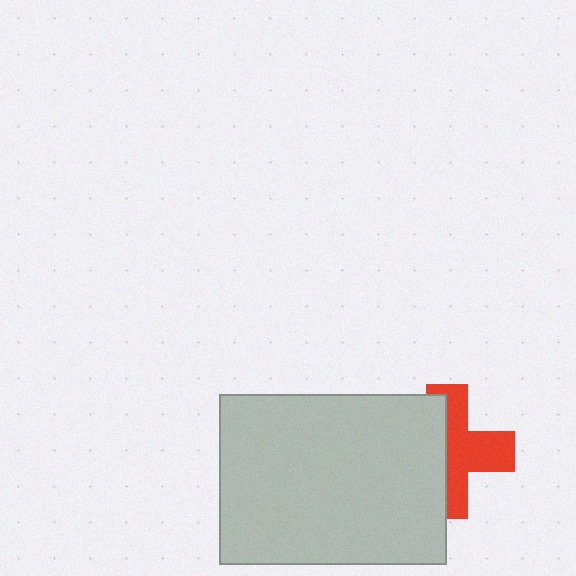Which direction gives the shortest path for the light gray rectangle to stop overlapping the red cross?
Moving left gives the shortest separation.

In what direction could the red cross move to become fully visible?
The red cross could move right. That would shift it out from behind the light gray rectangle entirely.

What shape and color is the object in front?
The object in front is a light gray rectangle.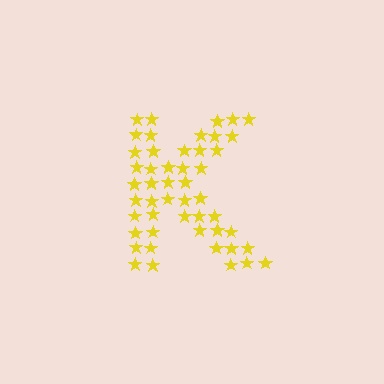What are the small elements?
The small elements are stars.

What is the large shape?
The large shape is the letter K.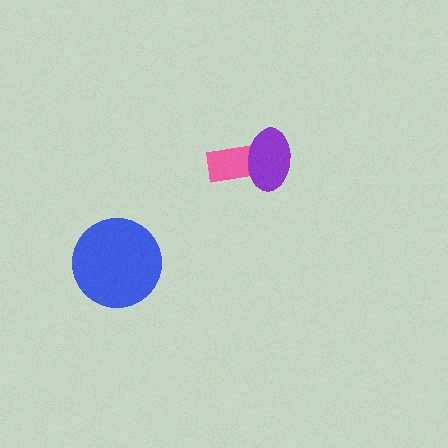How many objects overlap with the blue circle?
0 objects overlap with the blue circle.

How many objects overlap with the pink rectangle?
1 object overlaps with the pink rectangle.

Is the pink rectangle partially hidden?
Yes, it is partially covered by another shape.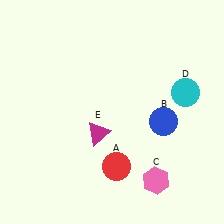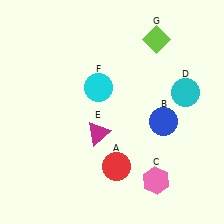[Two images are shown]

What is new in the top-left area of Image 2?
A cyan circle (F) was added in the top-left area of Image 2.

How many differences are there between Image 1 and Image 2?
There are 2 differences between the two images.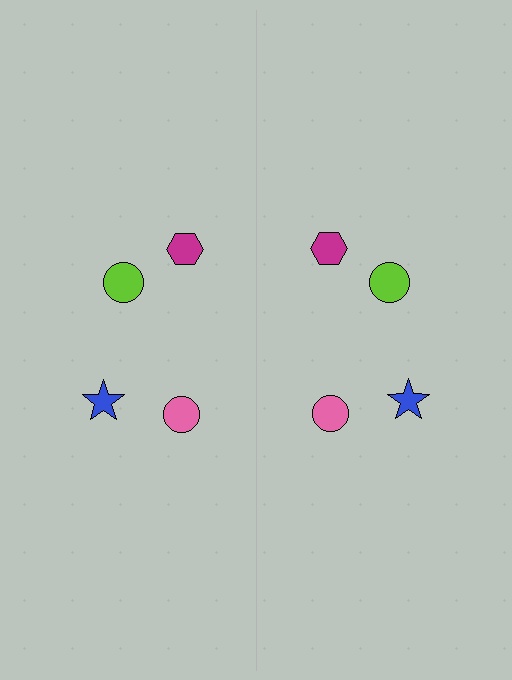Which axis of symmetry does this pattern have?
The pattern has a vertical axis of symmetry running through the center of the image.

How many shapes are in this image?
There are 8 shapes in this image.